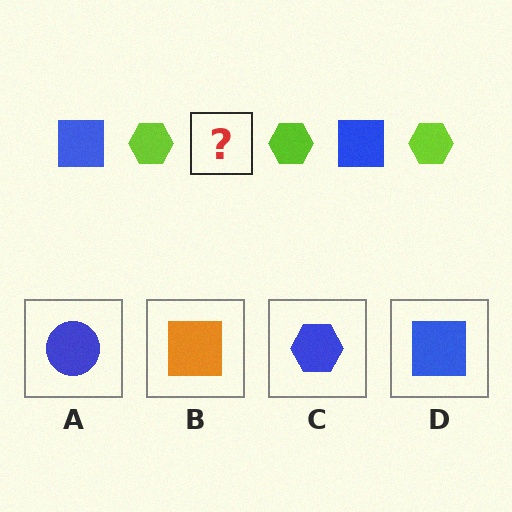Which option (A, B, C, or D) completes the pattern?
D.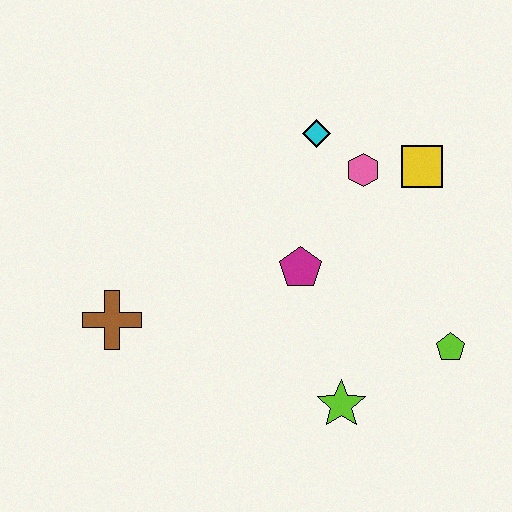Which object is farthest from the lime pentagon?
The brown cross is farthest from the lime pentagon.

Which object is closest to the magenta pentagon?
The pink hexagon is closest to the magenta pentagon.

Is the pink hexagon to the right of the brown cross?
Yes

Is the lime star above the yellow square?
No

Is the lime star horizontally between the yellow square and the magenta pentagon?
Yes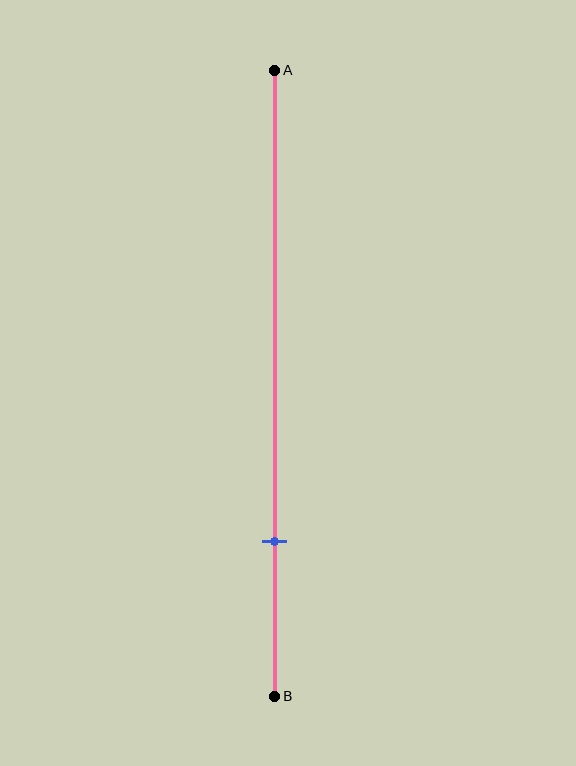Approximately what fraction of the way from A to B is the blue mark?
The blue mark is approximately 75% of the way from A to B.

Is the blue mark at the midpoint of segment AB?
No, the mark is at about 75% from A, not at the 50% midpoint.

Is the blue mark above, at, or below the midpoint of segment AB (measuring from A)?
The blue mark is below the midpoint of segment AB.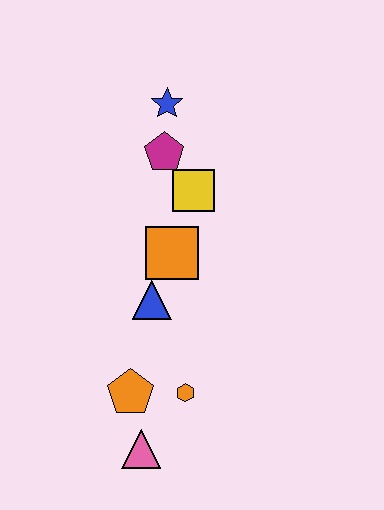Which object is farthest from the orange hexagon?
The blue star is farthest from the orange hexagon.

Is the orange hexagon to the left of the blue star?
No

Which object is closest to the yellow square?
The magenta pentagon is closest to the yellow square.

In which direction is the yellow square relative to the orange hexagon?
The yellow square is above the orange hexagon.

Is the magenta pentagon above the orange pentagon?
Yes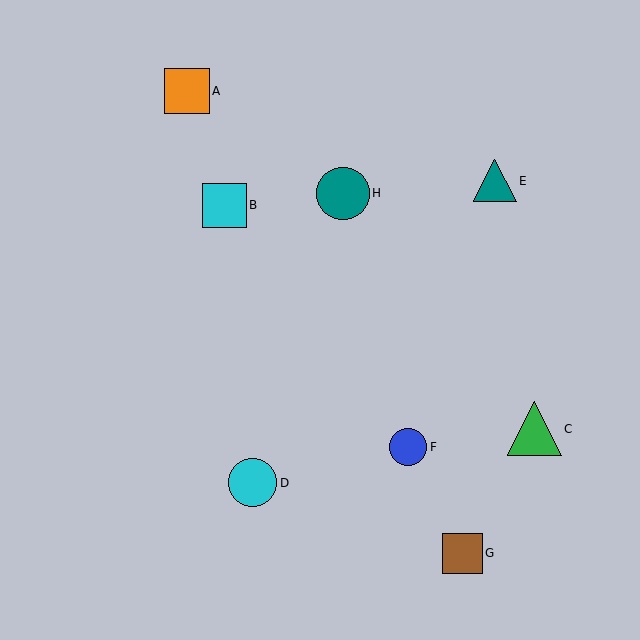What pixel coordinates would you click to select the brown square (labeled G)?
Click at (462, 553) to select the brown square G.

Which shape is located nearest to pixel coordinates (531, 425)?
The green triangle (labeled C) at (534, 429) is nearest to that location.